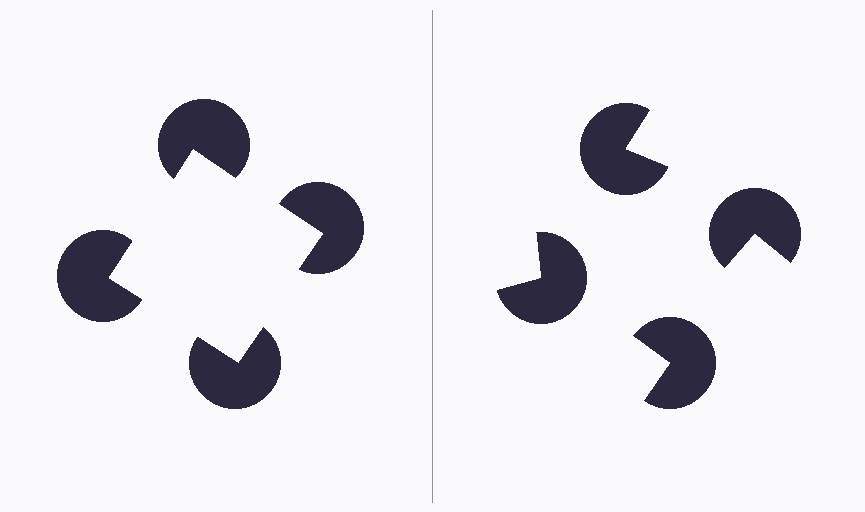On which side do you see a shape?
An illusory square appears on the left side. On the right side the wedge cuts are rotated, so no coherent shape forms.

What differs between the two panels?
The pac-man discs are positioned identically on both sides; only the wedge orientations differ. On the left they align to a square; on the right they are misaligned.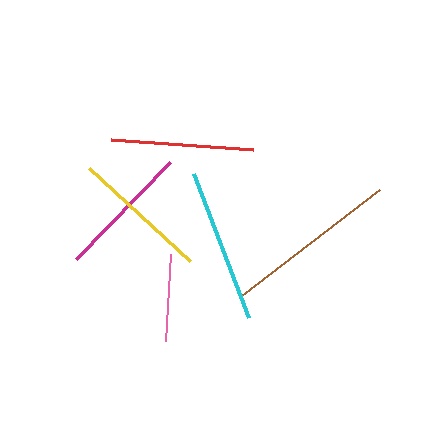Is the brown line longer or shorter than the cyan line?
The brown line is longer than the cyan line.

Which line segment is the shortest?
The pink line is the shortest at approximately 87 pixels.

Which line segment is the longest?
The brown line is the longest at approximately 175 pixels.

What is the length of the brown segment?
The brown segment is approximately 175 pixels long.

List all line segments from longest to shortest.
From longest to shortest: brown, cyan, red, yellow, magenta, pink.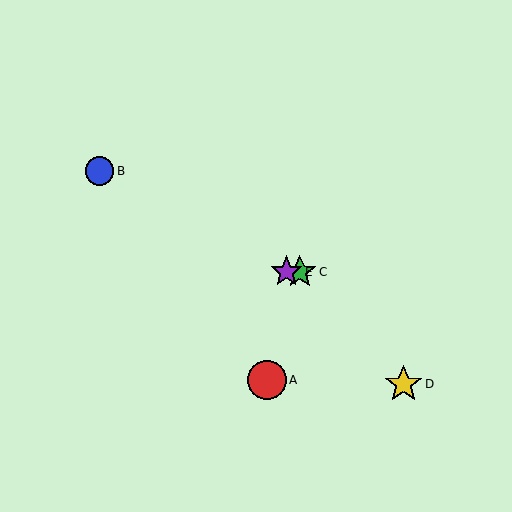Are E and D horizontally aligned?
No, E is at y≈272 and D is at y≈384.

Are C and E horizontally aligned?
Yes, both are at y≈272.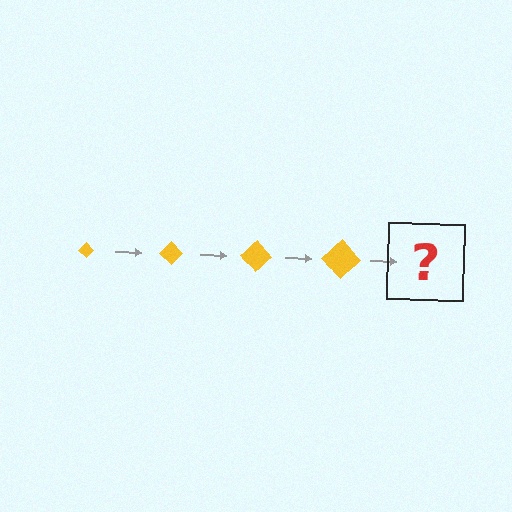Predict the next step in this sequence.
The next step is a yellow diamond, larger than the previous one.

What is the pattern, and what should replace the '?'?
The pattern is that the diamond gets progressively larger each step. The '?' should be a yellow diamond, larger than the previous one.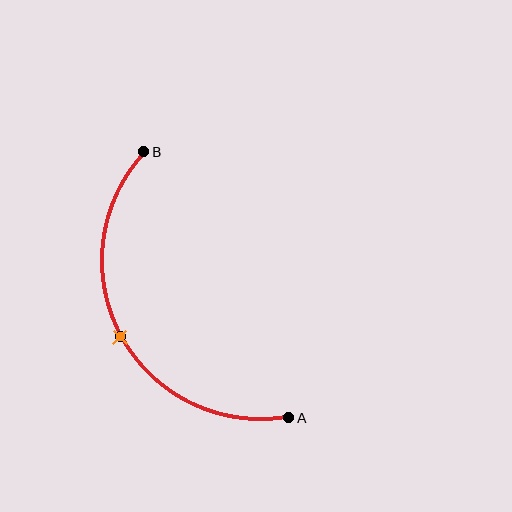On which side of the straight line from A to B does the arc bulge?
The arc bulges to the left of the straight line connecting A and B.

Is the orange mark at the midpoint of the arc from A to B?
Yes. The orange mark lies on the arc at equal arc-length from both A and B — it is the arc midpoint.